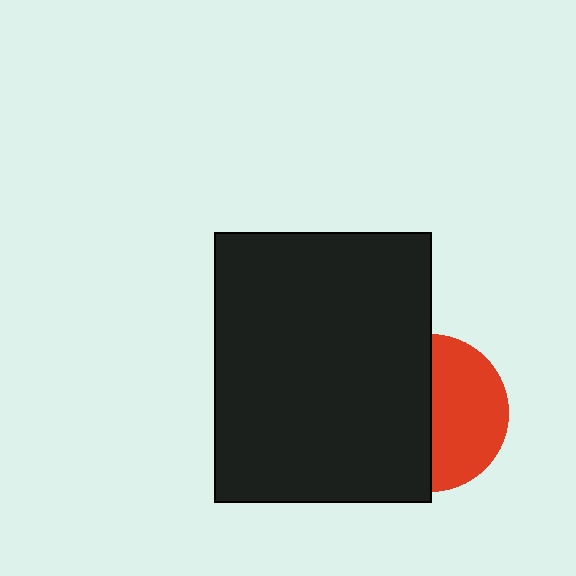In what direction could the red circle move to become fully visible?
The red circle could move right. That would shift it out from behind the black rectangle entirely.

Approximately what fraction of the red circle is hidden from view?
Roughly 51% of the red circle is hidden behind the black rectangle.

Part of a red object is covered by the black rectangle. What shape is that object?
It is a circle.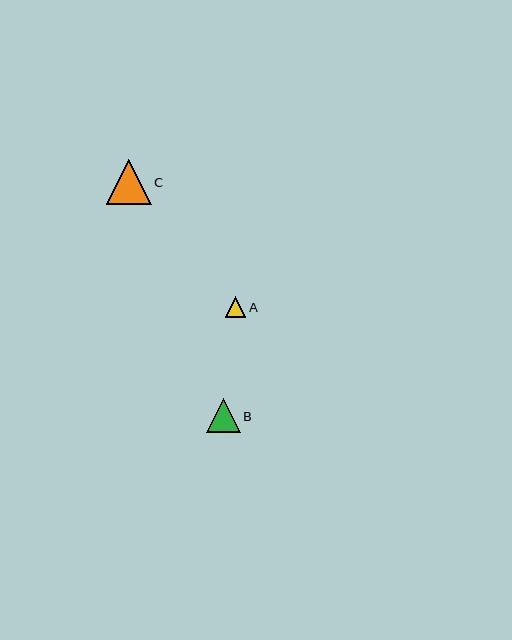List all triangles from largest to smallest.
From largest to smallest: C, B, A.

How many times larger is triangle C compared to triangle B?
Triangle C is approximately 1.3 times the size of triangle B.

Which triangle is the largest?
Triangle C is the largest with a size of approximately 45 pixels.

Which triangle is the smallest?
Triangle A is the smallest with a size of approximately 21 pixels.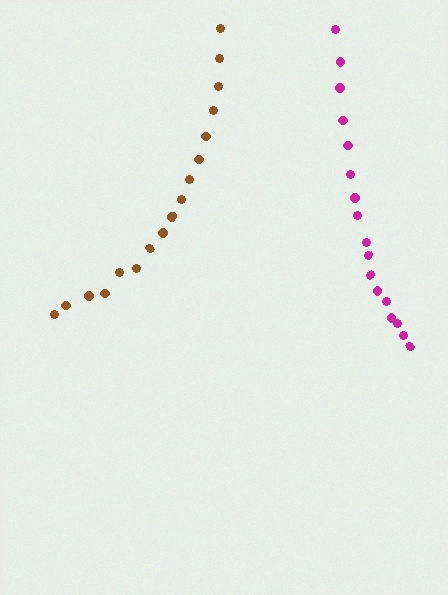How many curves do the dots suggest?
There are 2 distinct paths.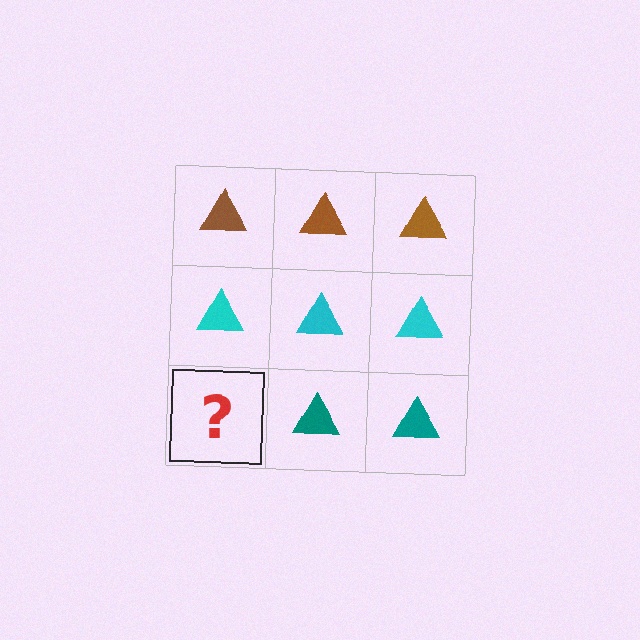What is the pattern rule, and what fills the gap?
The rule is that each row has a consistent color. The gap should be filled with a teal triangle.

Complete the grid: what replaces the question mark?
The question mark should be replaced with a teal triangle.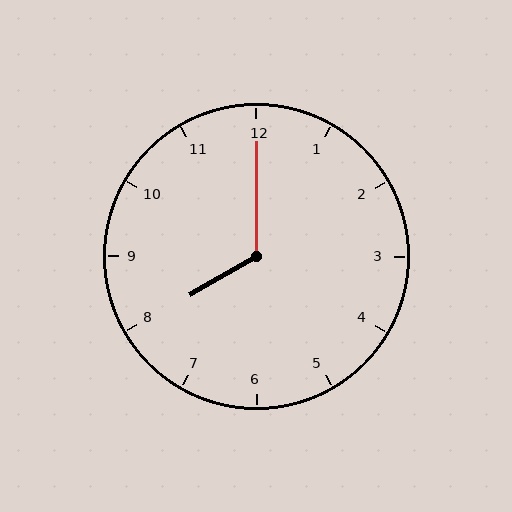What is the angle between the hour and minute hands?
Approximately 120 degrees.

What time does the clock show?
8:00.